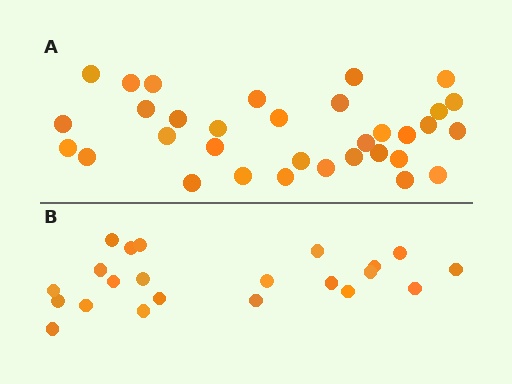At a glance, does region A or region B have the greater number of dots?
Region A (the top region) has more dots.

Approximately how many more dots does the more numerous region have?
Region A has roughly 12 or so more dots than region B.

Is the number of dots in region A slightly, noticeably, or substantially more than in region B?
Region A has substantially more. The ratio is roughly 1.5 to 1.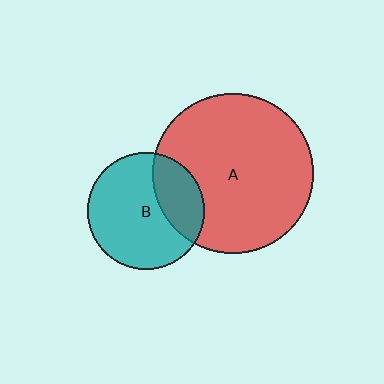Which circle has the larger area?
Circle A (red).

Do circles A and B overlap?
Yes.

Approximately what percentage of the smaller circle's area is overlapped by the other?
Approximately 30%.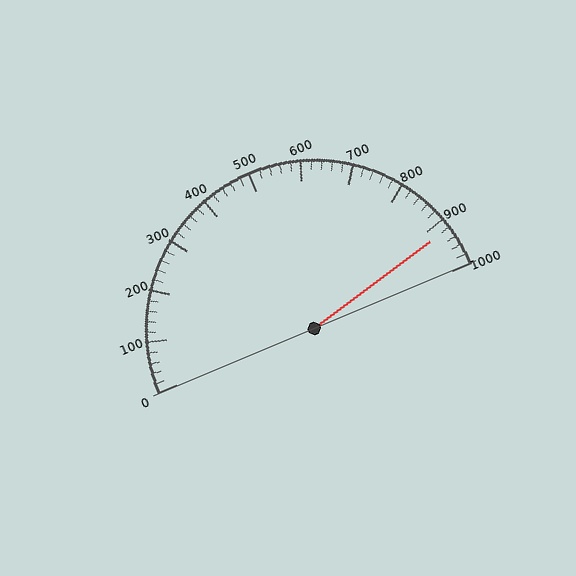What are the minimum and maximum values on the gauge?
The gauge ranges from 0 to 1000.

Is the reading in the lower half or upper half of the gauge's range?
The reading is in the upper half of the range (0 to 1000).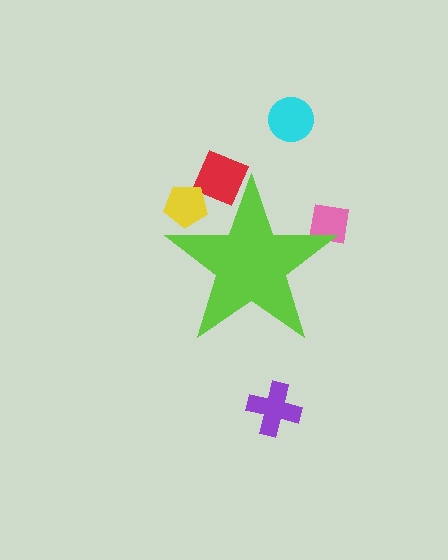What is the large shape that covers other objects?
A lime star.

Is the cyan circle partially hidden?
No, the cyan circle is fully visible.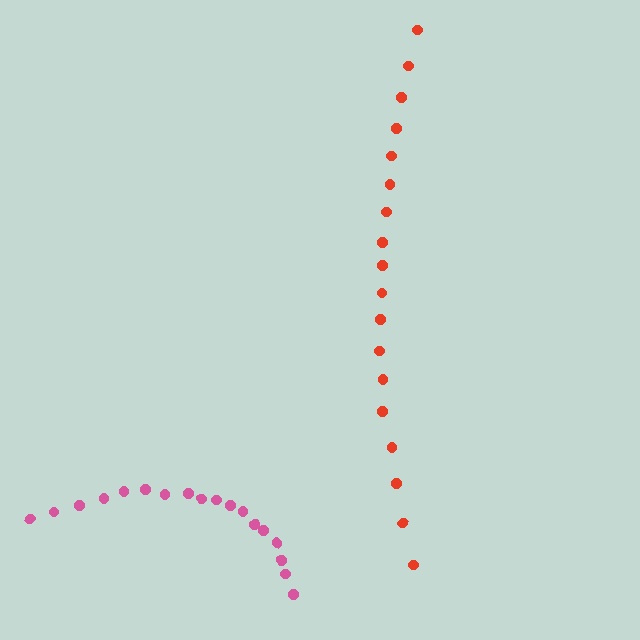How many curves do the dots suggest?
There are 2 distinct paths.